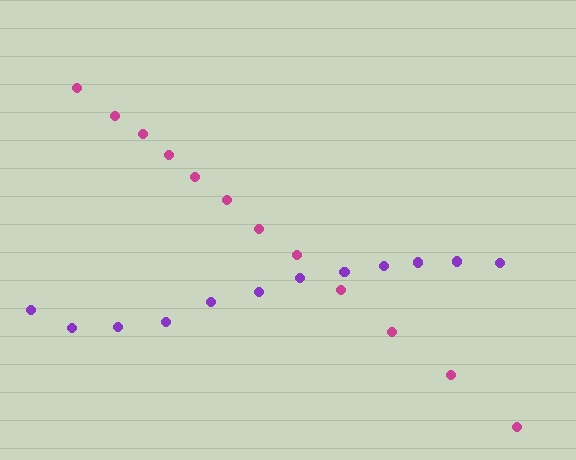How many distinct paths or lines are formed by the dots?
There are 2 distinct paths.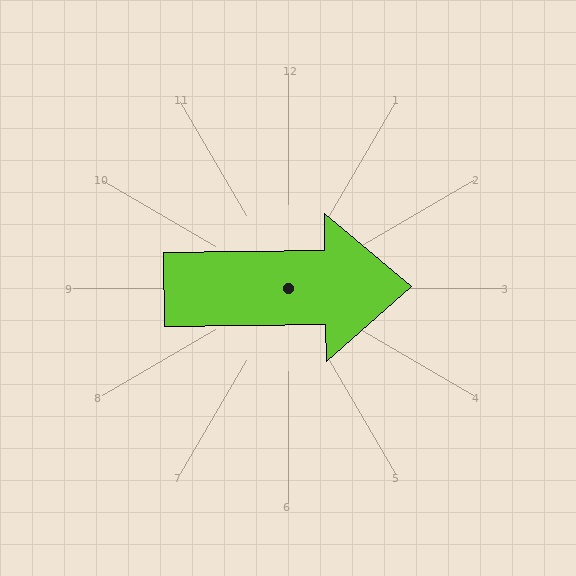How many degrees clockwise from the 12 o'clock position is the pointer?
Approximately 89 degrees.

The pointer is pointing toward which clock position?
Roughly 3 o'clock.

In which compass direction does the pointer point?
East.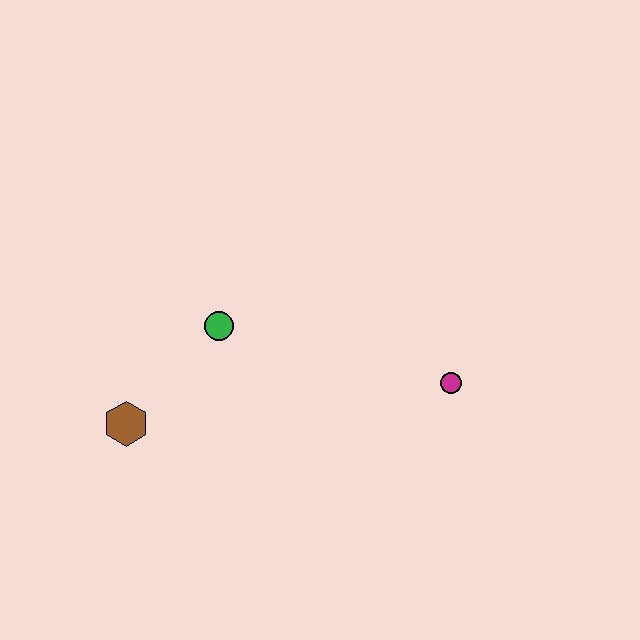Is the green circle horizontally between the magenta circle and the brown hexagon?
Yes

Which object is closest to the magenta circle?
The green circle is closest to the magenta circle.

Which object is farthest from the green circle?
The magenta circle is farthest from the green circle.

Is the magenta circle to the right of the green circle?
Yes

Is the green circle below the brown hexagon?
No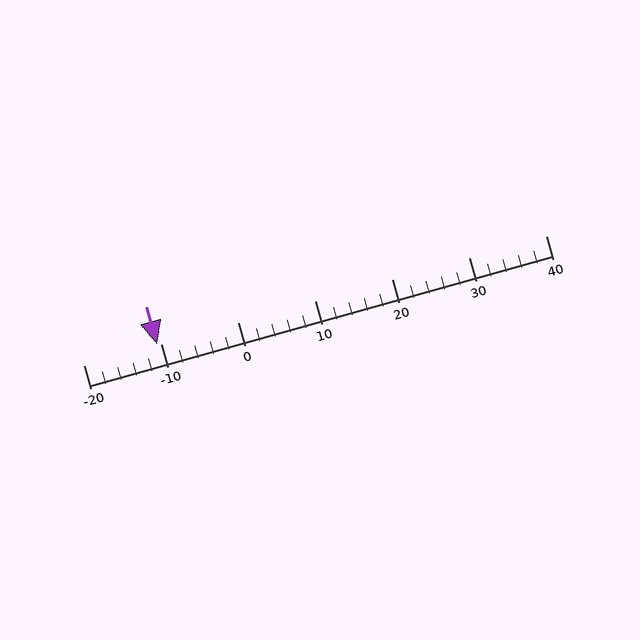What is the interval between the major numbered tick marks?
The major tick marks are spaced 10 units apart.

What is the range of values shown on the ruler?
The ruler shows values from -20 to 40.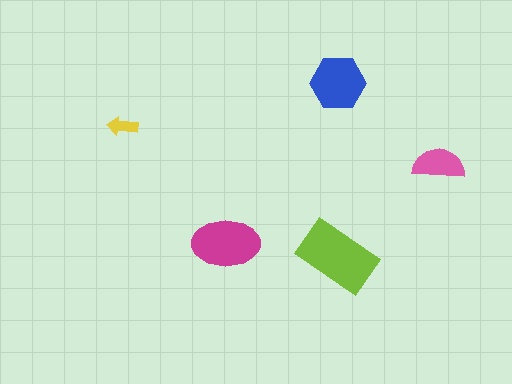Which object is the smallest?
The yellow arrow.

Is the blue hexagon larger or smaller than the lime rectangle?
Smaller.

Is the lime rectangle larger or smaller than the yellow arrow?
Larger.